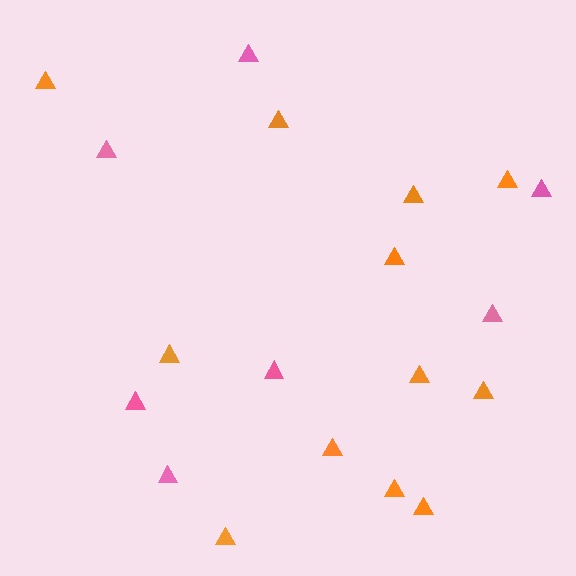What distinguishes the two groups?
There are 2 groups: one group of pink triangles (7) and one group of orange triangles (12).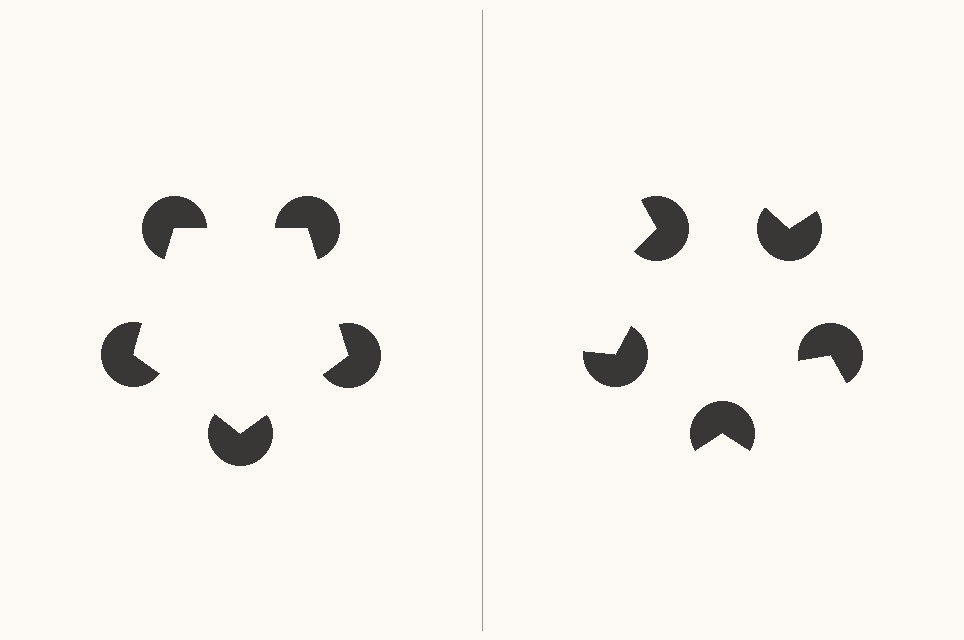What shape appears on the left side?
An illusory pentagon.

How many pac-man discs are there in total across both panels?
10 — 5 on each side.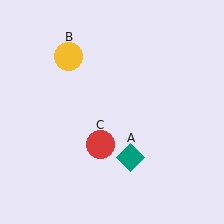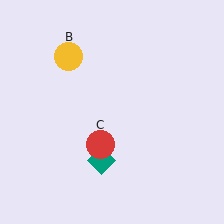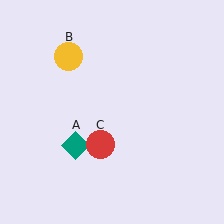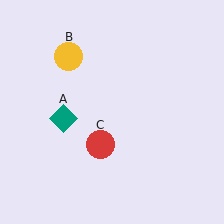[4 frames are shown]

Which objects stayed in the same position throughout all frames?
Yellow circle (object B) and red circle (object C) remained stationary.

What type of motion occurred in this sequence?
The teal diamond (object A) rotated clockwise around the center of the scene.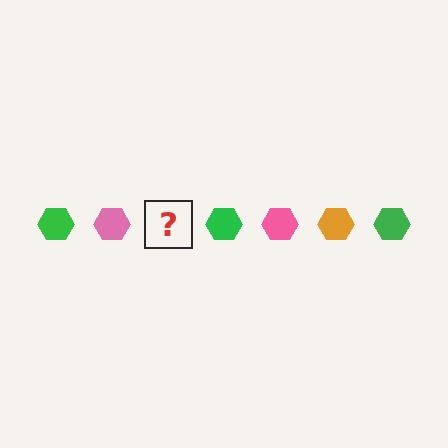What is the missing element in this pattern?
The missing element is an orange hexagon.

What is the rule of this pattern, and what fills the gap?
The rule is that the pattern cycles through green, pink, orange hexagons. The gap should be filled with an orange hexagon.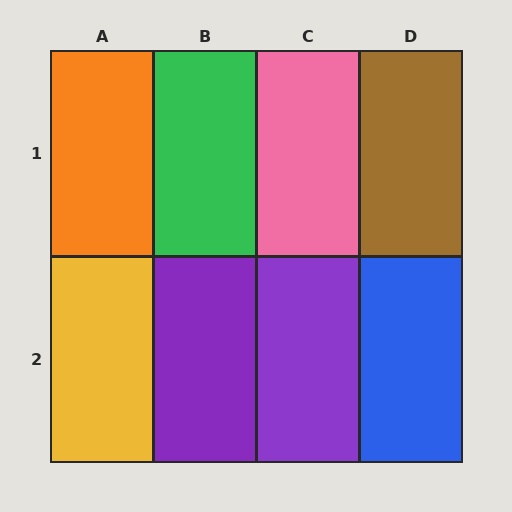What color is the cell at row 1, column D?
Brown.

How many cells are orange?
1 cell is orange.